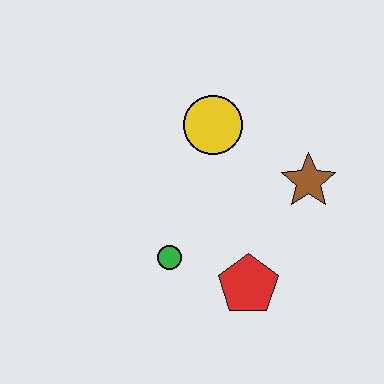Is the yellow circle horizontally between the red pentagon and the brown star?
No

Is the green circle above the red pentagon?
Yes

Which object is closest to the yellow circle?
The brown star is closest to the yellow circle.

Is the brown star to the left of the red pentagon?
No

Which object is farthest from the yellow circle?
The red pentagon is farthest from the yellow circle.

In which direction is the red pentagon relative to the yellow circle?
The red pentagon is below the yellow circle.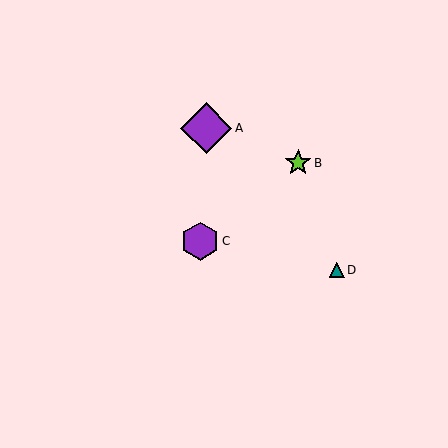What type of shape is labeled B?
Shape B is a lime star.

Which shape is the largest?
The purple diamond (labeled A) is the largest.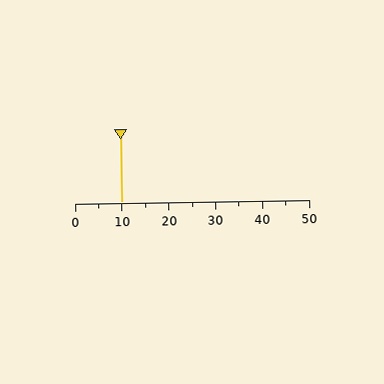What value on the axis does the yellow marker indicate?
The marker indicates approximately 10.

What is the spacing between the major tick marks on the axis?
The major ticks are spaced 10 apart.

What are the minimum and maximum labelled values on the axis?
The axis runs from 0 to 50.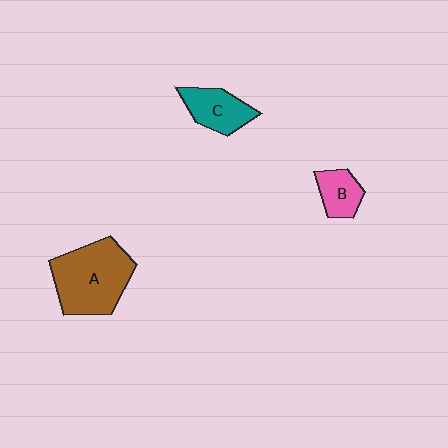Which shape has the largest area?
Shape A (brown).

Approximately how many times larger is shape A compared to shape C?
Approximately 2.0 times.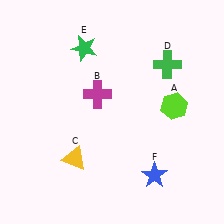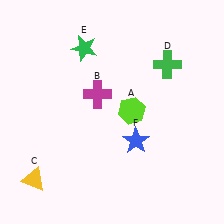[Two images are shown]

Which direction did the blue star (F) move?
The blue star (F) moved up.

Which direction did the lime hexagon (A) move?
The lime hexagon (A) moved left.